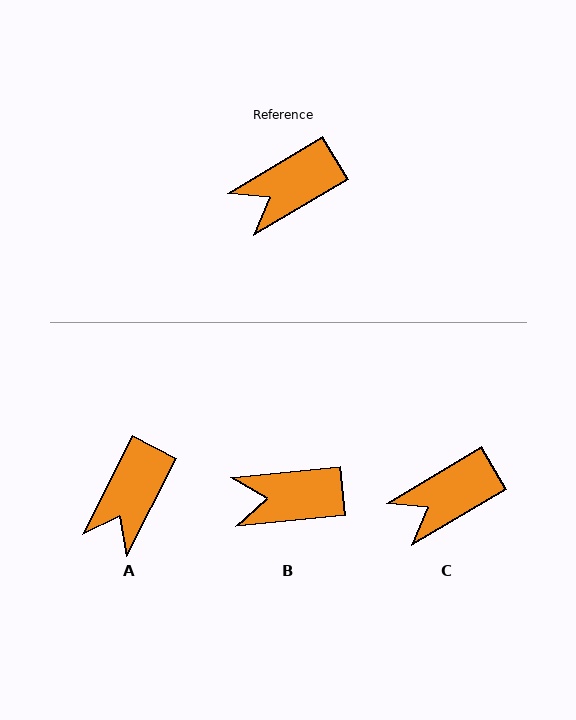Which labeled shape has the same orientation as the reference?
C.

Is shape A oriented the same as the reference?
No, it is off by about 32 degrees.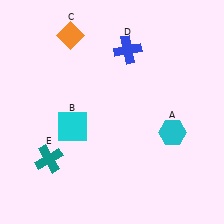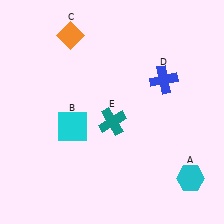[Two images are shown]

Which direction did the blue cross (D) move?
The blue cross (D) moved right.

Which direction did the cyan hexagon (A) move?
The cyan hexagon (A) moved down.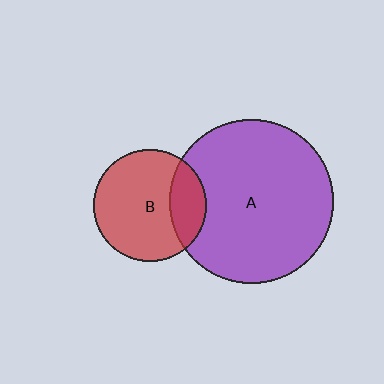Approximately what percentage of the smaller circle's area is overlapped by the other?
Approximately 25%.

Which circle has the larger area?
Circle A (purple).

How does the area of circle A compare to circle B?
Approximately 2.1 times.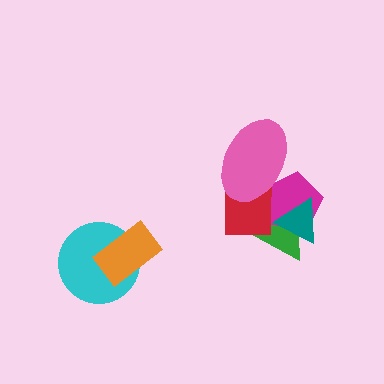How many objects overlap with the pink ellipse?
2 objects overlap with the pink ellipse.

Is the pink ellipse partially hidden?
No, no other shape covers it.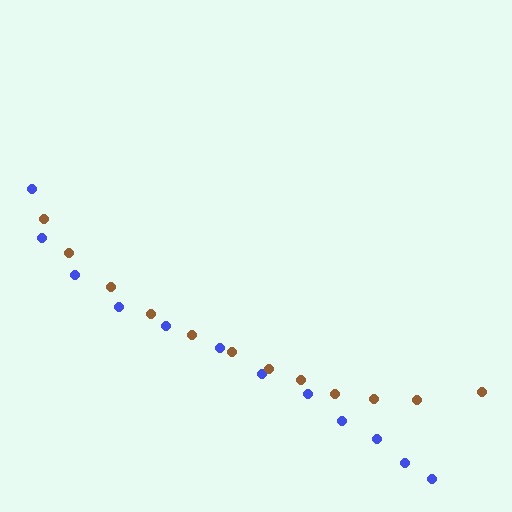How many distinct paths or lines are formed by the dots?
There are 2 distinct paths.